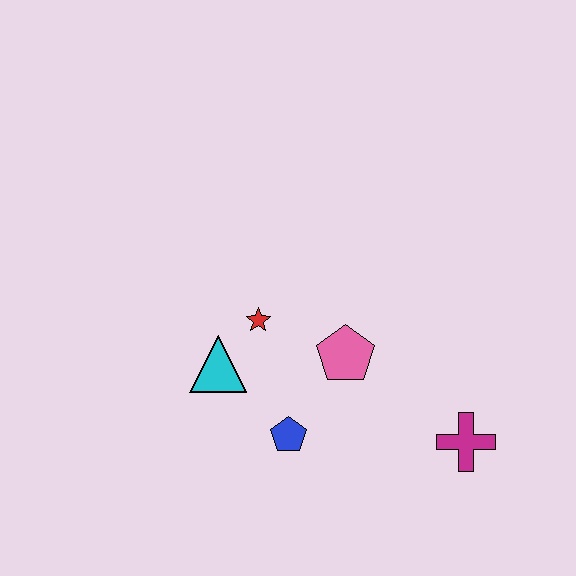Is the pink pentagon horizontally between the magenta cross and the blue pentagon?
Yes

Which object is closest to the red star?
The cyan triangle is closest to the red star.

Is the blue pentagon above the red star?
No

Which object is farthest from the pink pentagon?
The magenta cross is farthest from the pink pentagon.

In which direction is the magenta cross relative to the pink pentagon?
The magenta cross is to the right of the pink pentagon.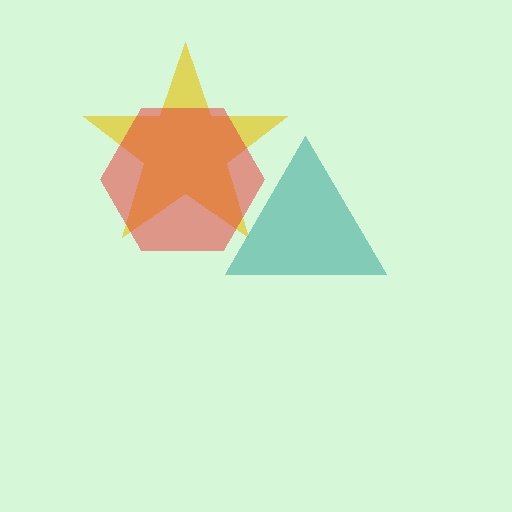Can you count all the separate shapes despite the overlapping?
Yes, there are 3 separate shapes.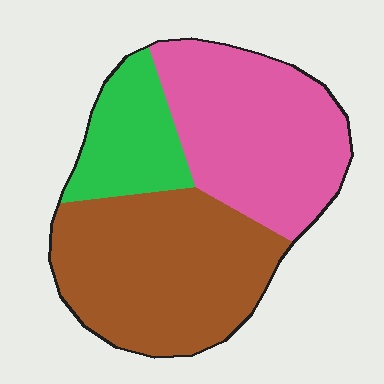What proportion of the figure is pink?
Pink covers 39% of the figure.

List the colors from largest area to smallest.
From largest to smallest: brown, pink, green.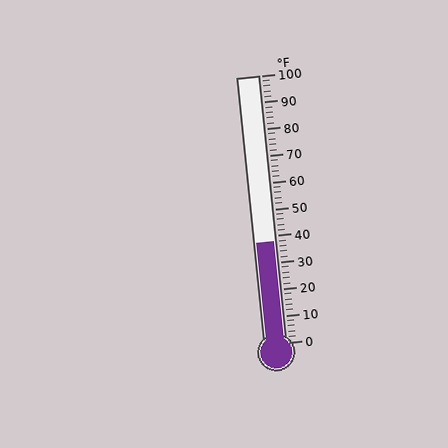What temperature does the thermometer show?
The thermometer shows approximately 38°F.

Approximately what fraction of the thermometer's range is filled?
The thermometer is filled to approximately 40% of its range.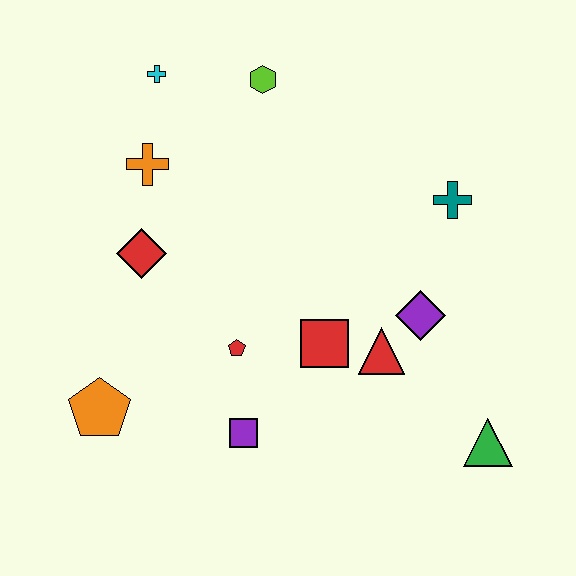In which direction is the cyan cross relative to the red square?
The cyan cross is above the red square.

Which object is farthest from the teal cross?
The orange pentagon is farthest from the teal cross.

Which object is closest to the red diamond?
The orange cross is closest to the red diamond.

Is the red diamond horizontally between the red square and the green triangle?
No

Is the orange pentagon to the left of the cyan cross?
Yes